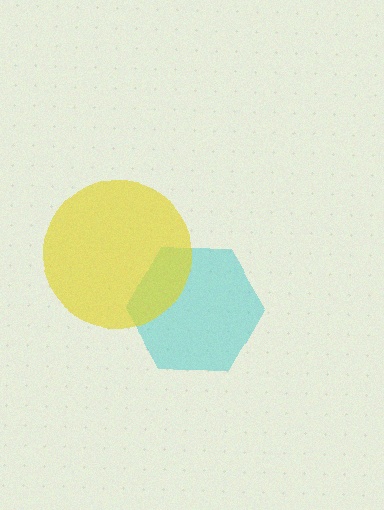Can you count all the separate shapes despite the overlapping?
Yes, there are 2 separate shapes.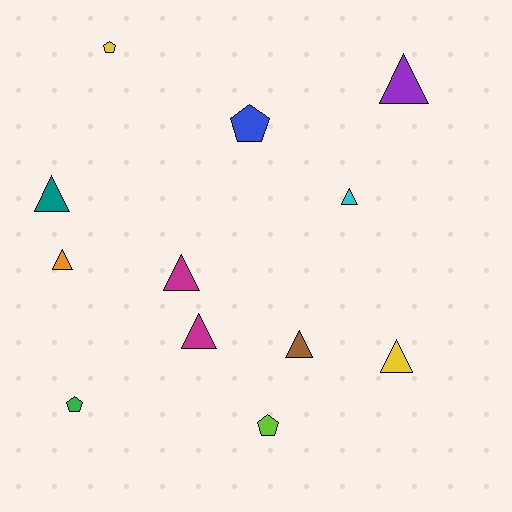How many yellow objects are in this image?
There are 2 yellow objects.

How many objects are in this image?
There are 12 objects.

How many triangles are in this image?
There are 8 triangles.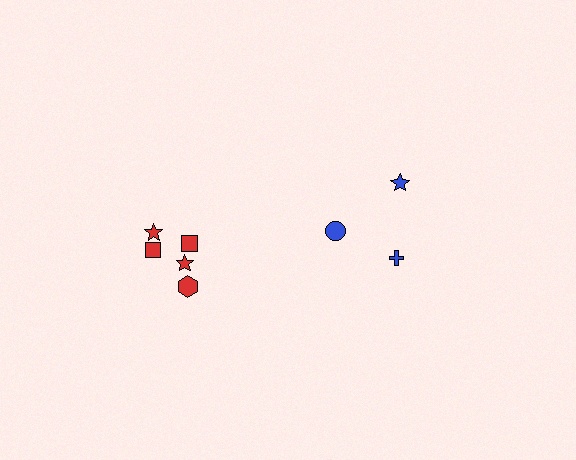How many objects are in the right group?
There are 3 objects.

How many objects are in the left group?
There are 5 objects.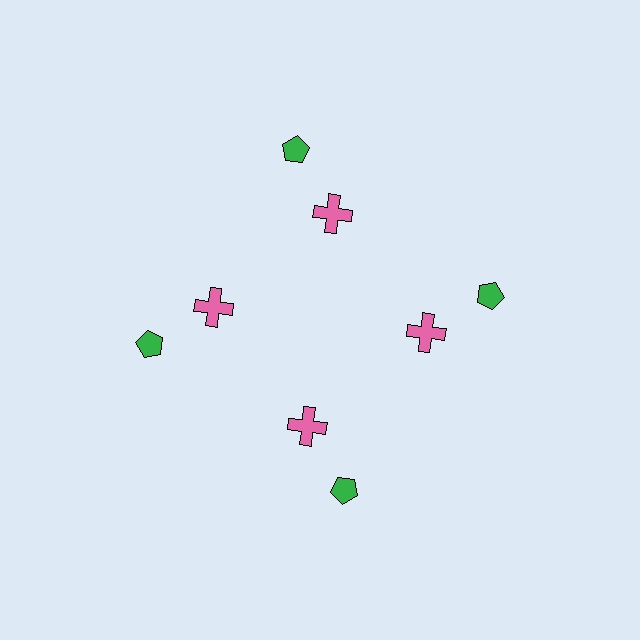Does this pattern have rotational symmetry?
Yes, this pattern has 4-fold rotational symmetry. It looks the same after rotating 90 degrees around the center.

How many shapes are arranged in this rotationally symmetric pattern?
There are 8 shapes, arranged in 4 groups of 2.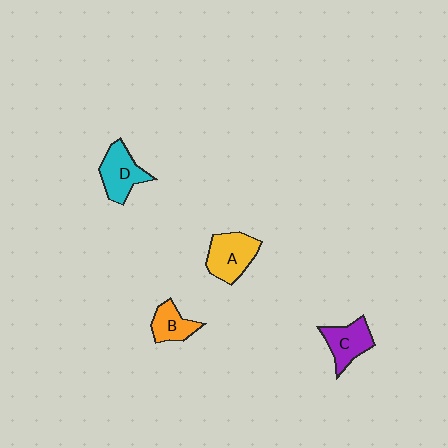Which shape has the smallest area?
Shape B (orange).